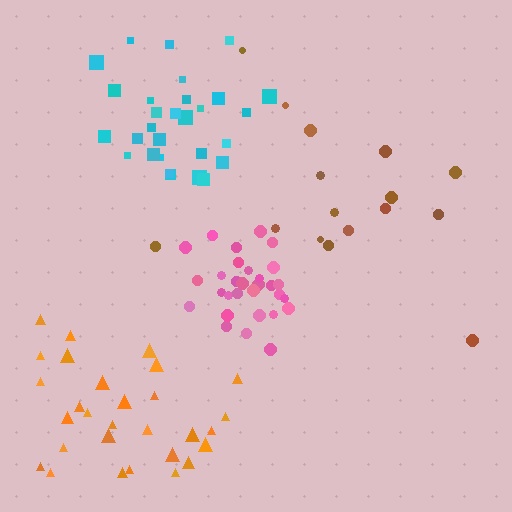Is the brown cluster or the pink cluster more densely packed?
Pink.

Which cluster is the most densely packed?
Pink.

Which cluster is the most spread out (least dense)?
Brown.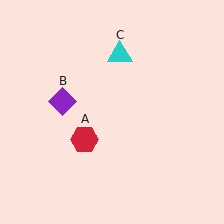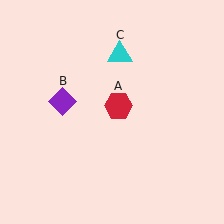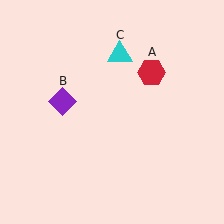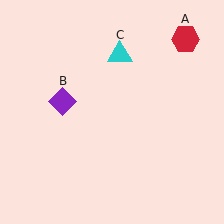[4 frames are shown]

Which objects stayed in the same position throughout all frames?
Purple diamond (object B) and cyan triangle (object C) remained stationary.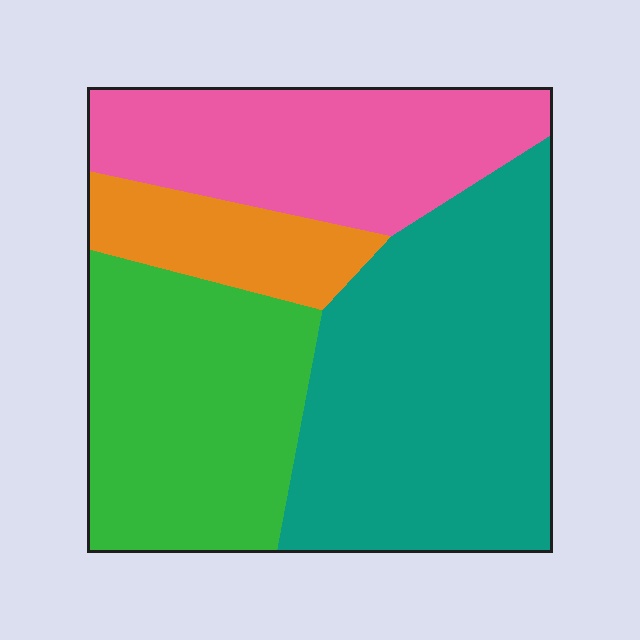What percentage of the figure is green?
Green covers around 25% of the figure.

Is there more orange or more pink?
Pink.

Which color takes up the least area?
Orange, at roughly 10%.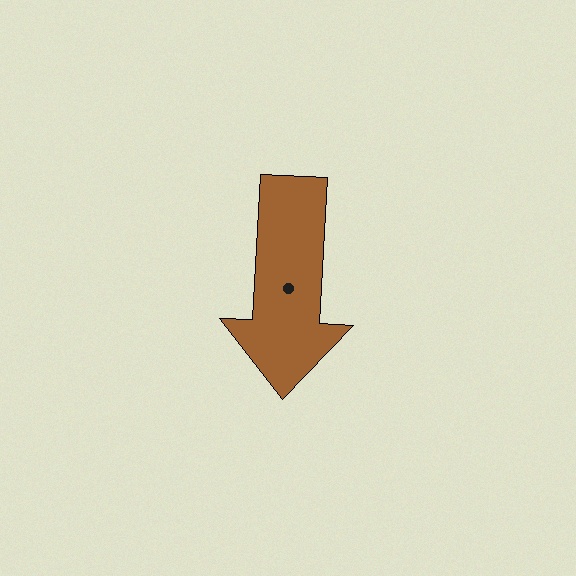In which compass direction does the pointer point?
South.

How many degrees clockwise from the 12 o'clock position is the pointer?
Approximately 183 degrees.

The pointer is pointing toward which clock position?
Roughly 6 o'clock.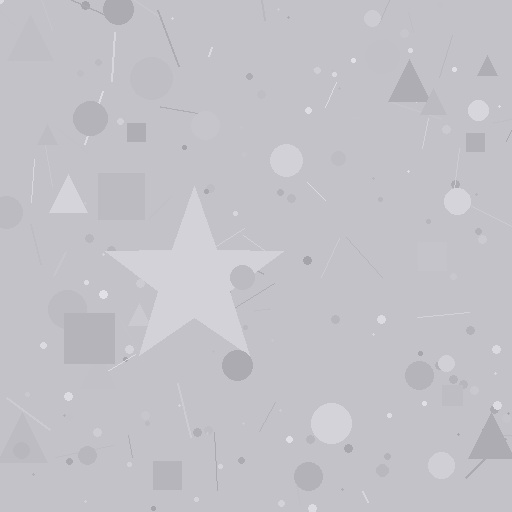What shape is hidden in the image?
A star is hidden in the image.